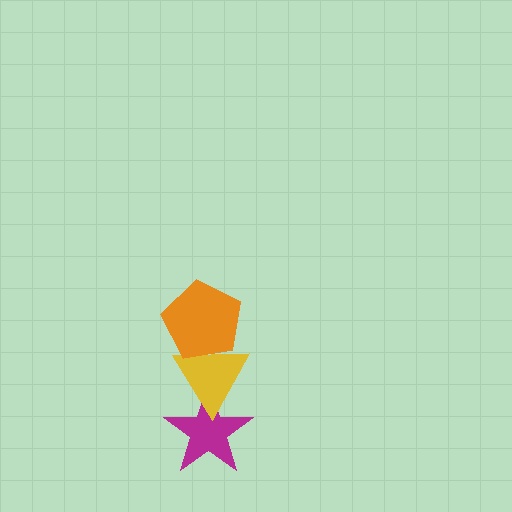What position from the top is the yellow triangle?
The yellow triangle is 2nd from the top.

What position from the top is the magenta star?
The magenta star is 3rd from the top.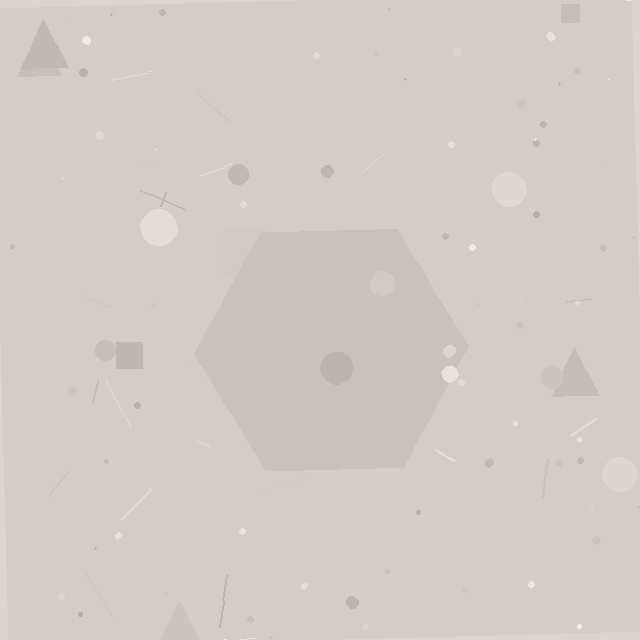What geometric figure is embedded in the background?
A hexagon is embedded in the background.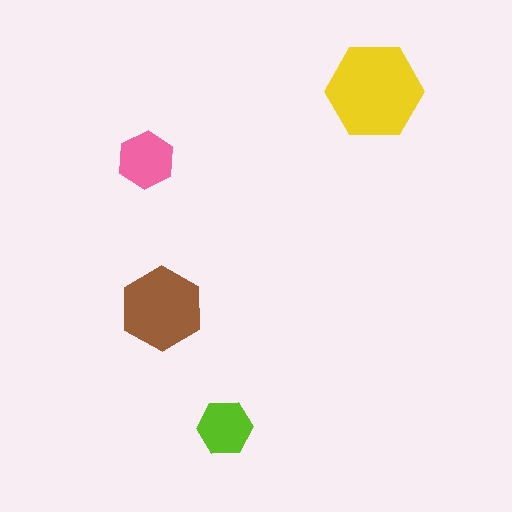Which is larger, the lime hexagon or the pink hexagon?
The pink one.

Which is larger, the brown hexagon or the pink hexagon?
The brown one.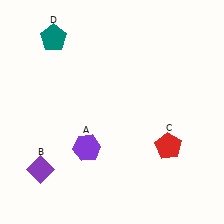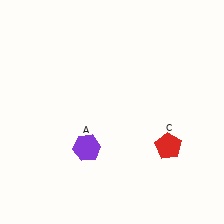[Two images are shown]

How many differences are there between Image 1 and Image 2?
There are 2 differences between the two images.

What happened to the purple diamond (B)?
The purple diamond (B) was removed in Image 2. It was in the bottom-left area of Image 1.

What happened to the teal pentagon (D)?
The teal pentagon (D) was removed in Image 2. It was in the top-left area of Image 1.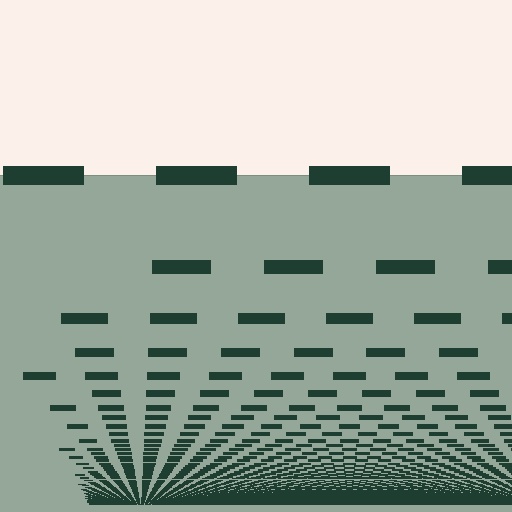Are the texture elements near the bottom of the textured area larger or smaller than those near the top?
Smaller. The gradient is inverted — elements near the bottom are smaller and denser.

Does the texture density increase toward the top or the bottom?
Density increases toward the bottom.